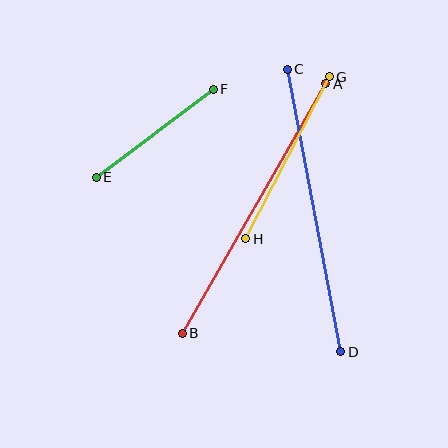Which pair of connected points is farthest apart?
Points A and B are farthest apart.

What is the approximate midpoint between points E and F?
The midpoint is at approximately (155, 133) pixels.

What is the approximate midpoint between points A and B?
The midpoint is at approximately (254, 209) pixels.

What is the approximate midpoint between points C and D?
The midpoint is at approximately (314, 211) pixels.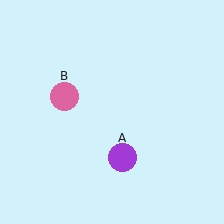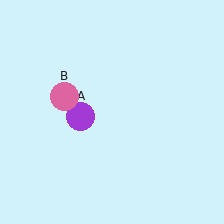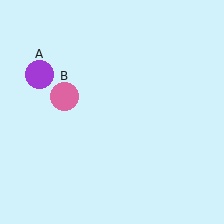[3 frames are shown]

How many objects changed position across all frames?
1 object changed position: purple circle (object A).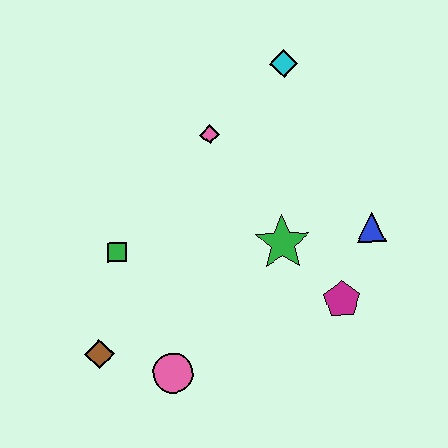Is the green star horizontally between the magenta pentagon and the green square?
Yes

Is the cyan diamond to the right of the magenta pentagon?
No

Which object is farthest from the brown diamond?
The cyan diamond is farthest from the brown diamond.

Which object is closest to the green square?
The brown diamond is closest to the green square.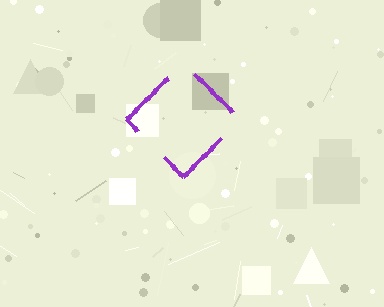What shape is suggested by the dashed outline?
The dashed outline suggests a diamond.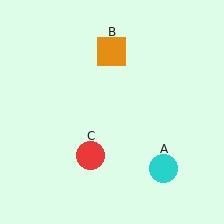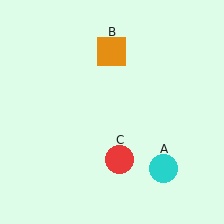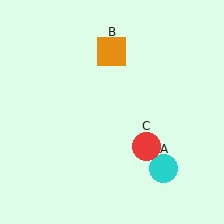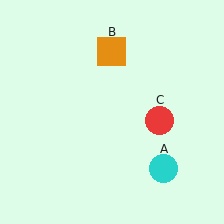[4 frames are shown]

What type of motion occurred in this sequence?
The red circle (object C) rotated counterclockwise around the center of the scene.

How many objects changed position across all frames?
1 object changed position: red circle (object C).